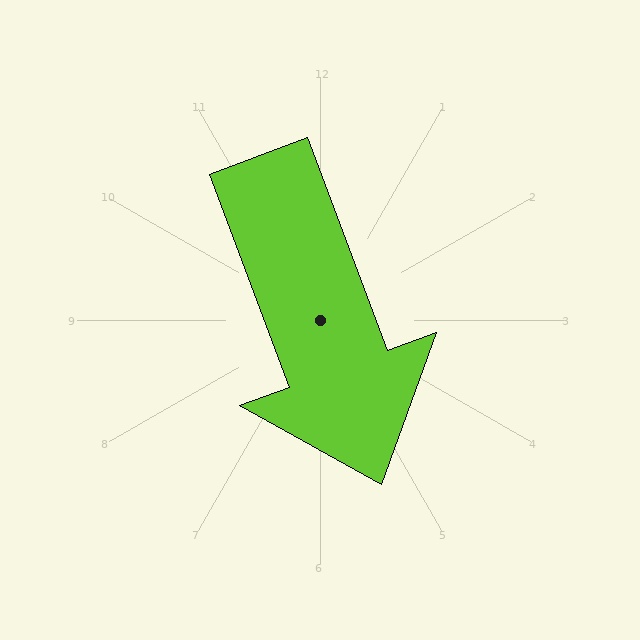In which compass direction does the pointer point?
South.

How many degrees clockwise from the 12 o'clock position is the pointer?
Approximately 160 degrees.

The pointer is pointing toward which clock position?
Roughly 5 o'clock.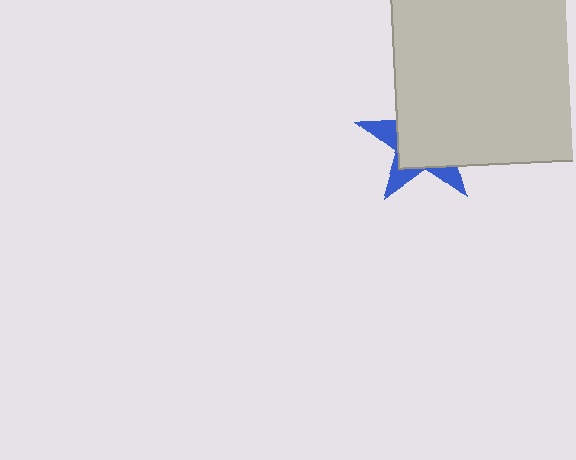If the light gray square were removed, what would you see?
You would see the complete blue star.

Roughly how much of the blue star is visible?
A small part of it is visible (roughly 30%).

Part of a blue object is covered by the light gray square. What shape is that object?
It is a star.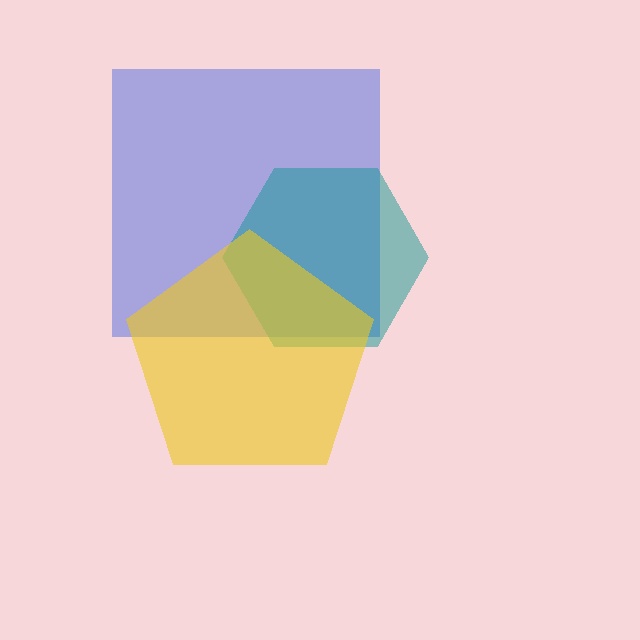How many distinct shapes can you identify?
There are 3 distinct shapes: a blue square, a teal hexagon, a yellow pentagon.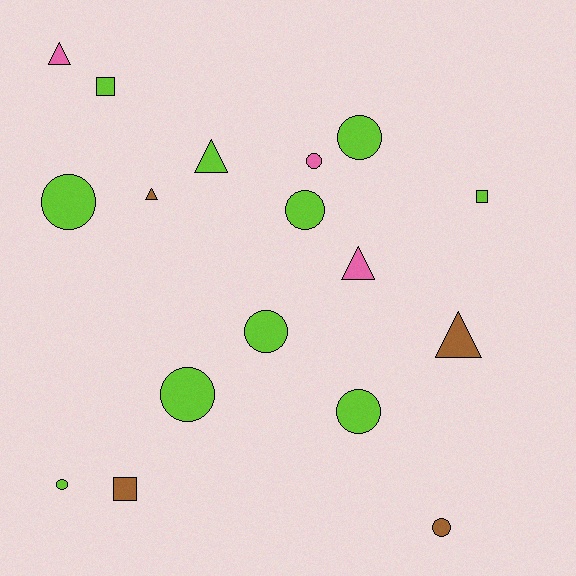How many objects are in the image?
There are 17 objects.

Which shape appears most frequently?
Circle, with 9 objects.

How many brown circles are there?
There is 1 brown circle.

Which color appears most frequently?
Lime, with 10 objects.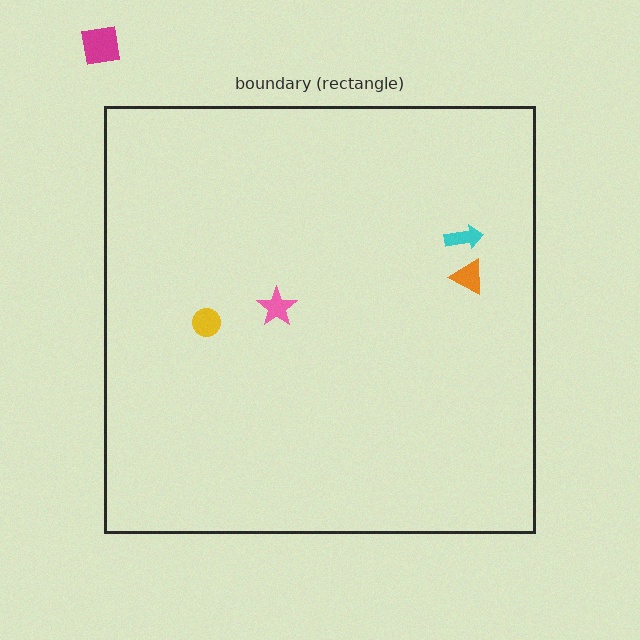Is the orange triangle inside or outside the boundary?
Inside.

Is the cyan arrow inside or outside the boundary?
Inside.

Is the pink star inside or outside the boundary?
Inside.